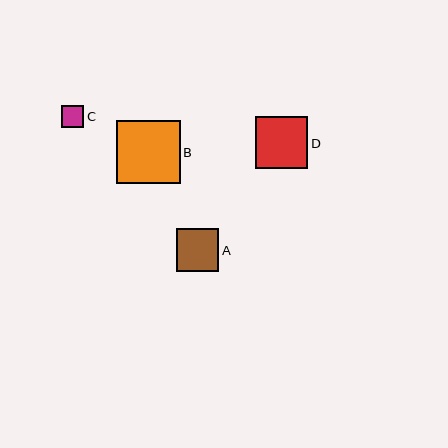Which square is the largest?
Square B is the largest with a size of approximately 63 pixels.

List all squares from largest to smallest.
From largest to smallest: B, D, A, C.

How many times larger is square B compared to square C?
Square B is approximately 2.9 times the size of square C.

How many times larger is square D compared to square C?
Square D is approximately 2.3 times the size of square C.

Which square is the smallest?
Square C is the smallest with a size of approximately 22 pixels.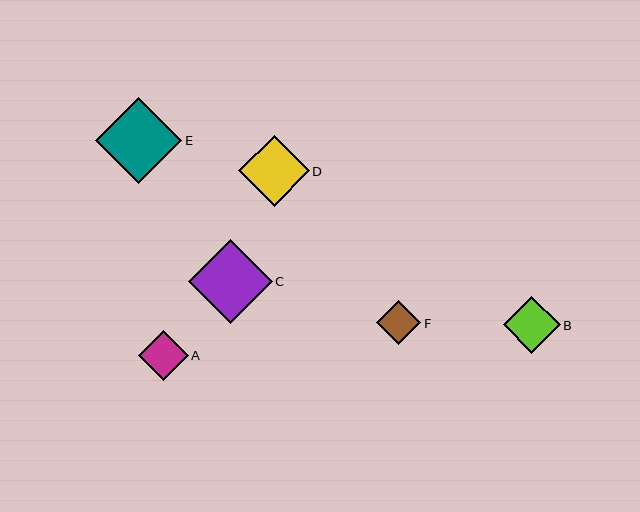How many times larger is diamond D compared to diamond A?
Diamond D is approximately 1.4 times the size of diamond A.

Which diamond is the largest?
Diamond E is the largest with a size of approximately 86 pixels.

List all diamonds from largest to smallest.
From largest to smallest: E, C, D, B, A, F.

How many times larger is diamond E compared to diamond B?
Diamond E is approximately 1.5 times the size of diamond B.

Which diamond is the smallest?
Diamond F is the smallest with a size of approximately 44 pixels.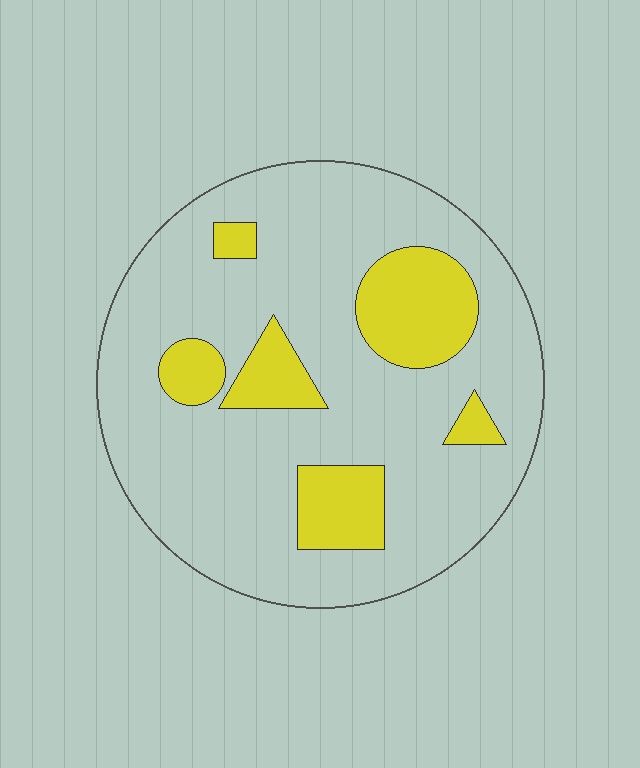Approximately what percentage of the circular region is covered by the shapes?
Approximately 20%.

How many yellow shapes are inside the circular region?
6.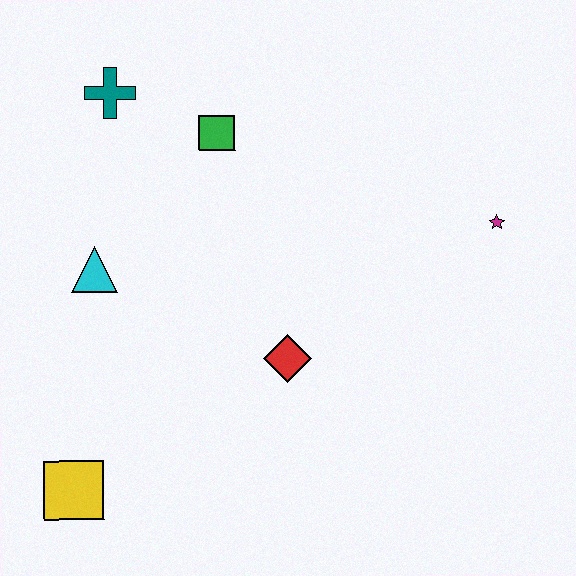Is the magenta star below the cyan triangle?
No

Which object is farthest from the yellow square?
The magenta star is farthest from the yellow square.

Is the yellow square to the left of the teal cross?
Yes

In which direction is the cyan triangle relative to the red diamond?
The cyan triangle is to the left of the red diamond.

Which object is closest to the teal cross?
The green square is closest to the teal cross.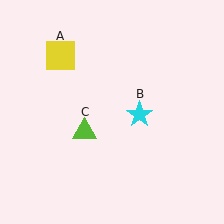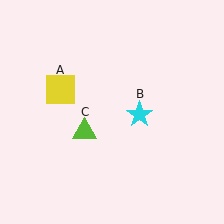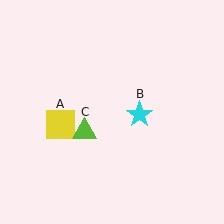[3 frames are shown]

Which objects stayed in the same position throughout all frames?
Cyan star (object B) and lime triangle (object C) remained stationary.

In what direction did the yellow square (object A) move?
The yellow square (object A) moved down.